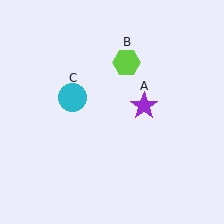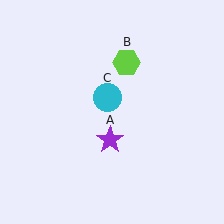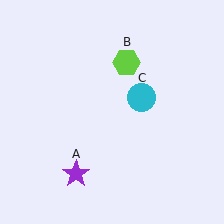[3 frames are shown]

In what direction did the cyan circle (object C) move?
The cyan circle (object C) moved right.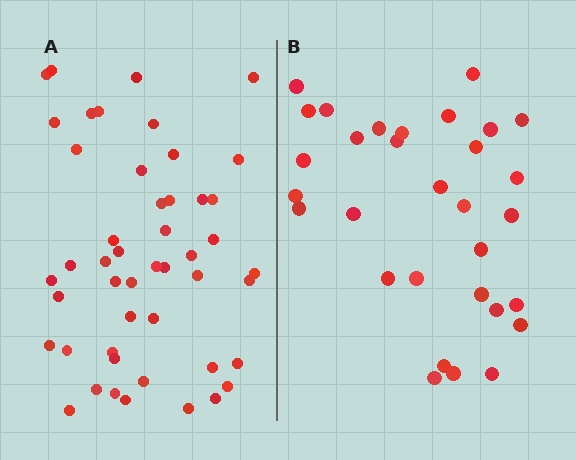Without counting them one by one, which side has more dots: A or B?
Region A (the left region) has more dots.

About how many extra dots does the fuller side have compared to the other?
Region A has approximately 15 more dots than region B.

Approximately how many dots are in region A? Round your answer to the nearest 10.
About 50 dots. (The exact count is 48, which rounds to 50.)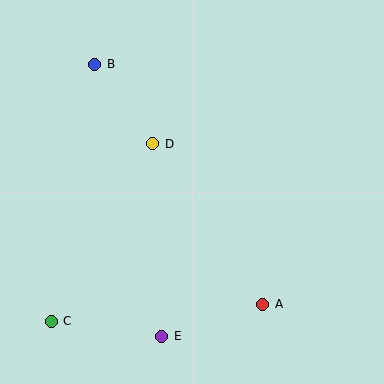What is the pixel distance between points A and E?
The distance between A and E is 106 pixels.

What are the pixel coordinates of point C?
Point C is at (51, 321).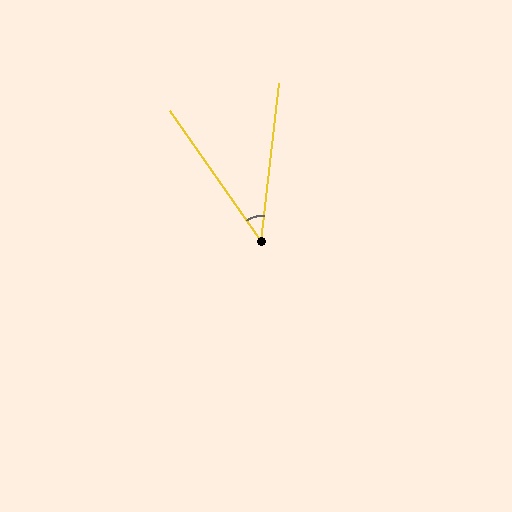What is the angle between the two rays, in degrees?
Approximately 42 degrees.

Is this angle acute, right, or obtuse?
It is acute.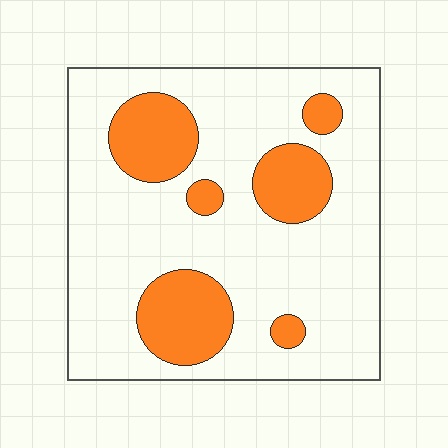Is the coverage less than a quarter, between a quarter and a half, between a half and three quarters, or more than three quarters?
Less than a quarter.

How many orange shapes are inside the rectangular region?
6.